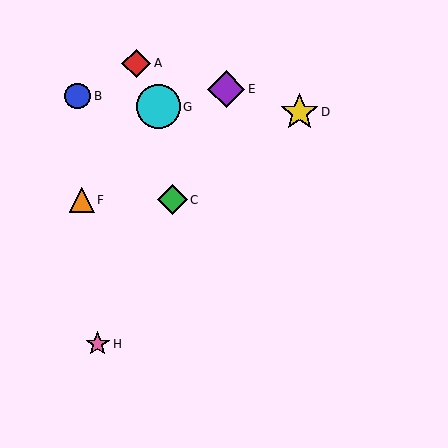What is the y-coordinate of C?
Object C is at y≈200.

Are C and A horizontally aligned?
No, C is at y≈200 and A is at y≈63.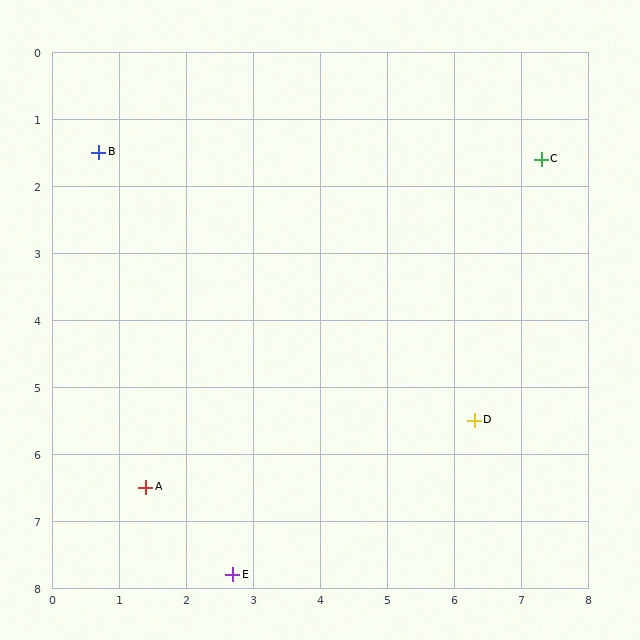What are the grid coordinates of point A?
Point A is at approximately (1.4, 6.5).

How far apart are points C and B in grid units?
Points C and B are about 6.6 grid units apart.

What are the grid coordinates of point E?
Point E is at approximately (2.7, 7.8).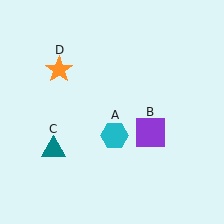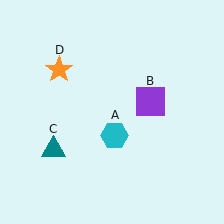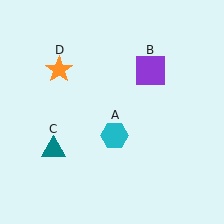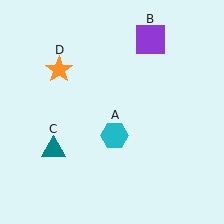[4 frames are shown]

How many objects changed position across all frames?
1 object changed position: purple square (object B).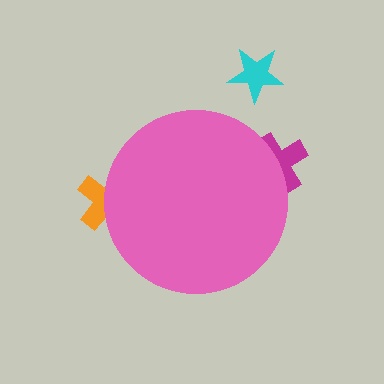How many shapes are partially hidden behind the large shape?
2 shapes are partially hidden.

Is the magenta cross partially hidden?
Yes, the magenta cross is partially hidden behind the pink circle.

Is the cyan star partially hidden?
No, the cyan star is fully visible.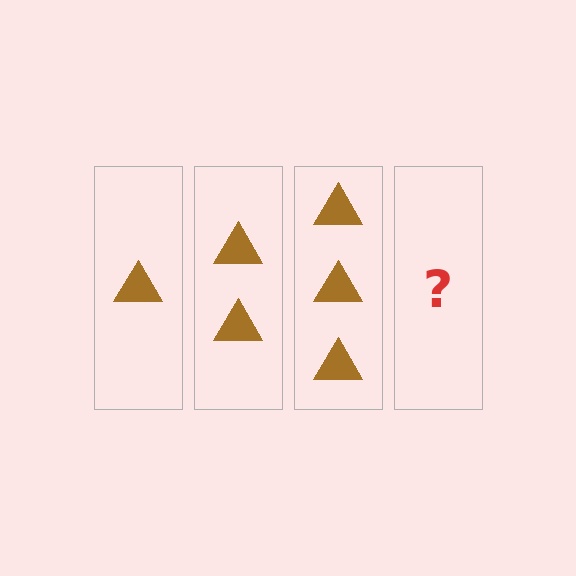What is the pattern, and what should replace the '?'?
The pattern is that each step adds one more triangle. The '?' should be 4 triangles.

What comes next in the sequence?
The next element should be 4 triangles.